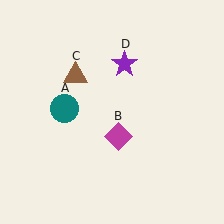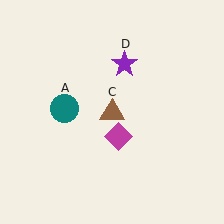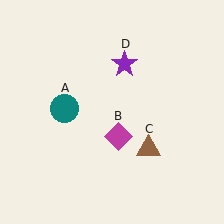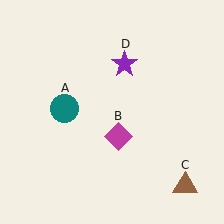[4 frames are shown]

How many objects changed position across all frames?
1 object changed position: brown triangle (object C).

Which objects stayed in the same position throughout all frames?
Teal circle (object A) and magenta diamond (object B) and purple star (object D) remained stationary.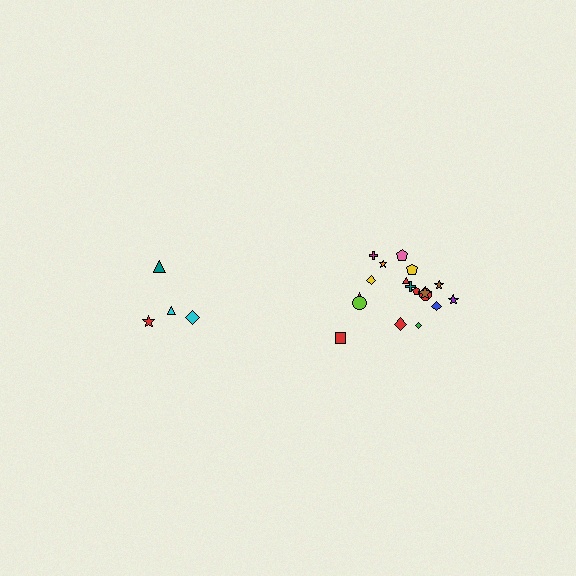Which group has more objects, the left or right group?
The right group.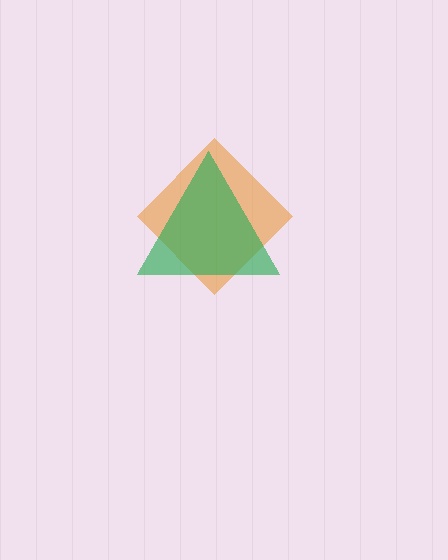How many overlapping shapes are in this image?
There are 2 overlapping shapes in the image.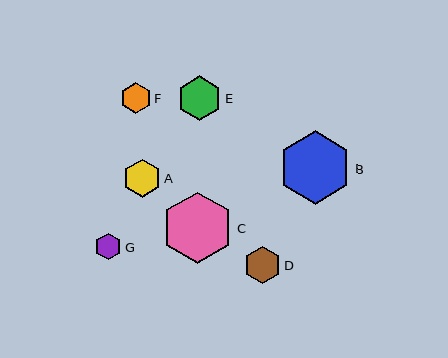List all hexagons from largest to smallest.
From largest to smallest: B, C, E, A, D, F, G.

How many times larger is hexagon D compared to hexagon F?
Hexagon D is approximately 1.2 times the size of hexagon F.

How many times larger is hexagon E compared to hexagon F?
Hexagon E is approximately 1.4 times the size of hexagon F.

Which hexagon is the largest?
Hexagon B is the largest with a size of approximately 73 pixels.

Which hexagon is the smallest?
Hexagon G is the smallest with a size of approximately 27 pixels.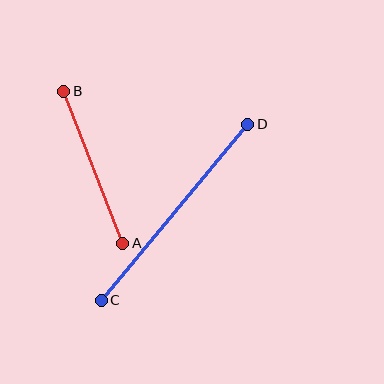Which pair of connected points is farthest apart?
Points C and D are farthest apart.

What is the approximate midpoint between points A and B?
The midpoint is at approximately (93, 167) pixels.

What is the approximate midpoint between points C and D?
The midpoint is at approximately (175, 212) pixels.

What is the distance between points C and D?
The distance is approximately 229 pixels.